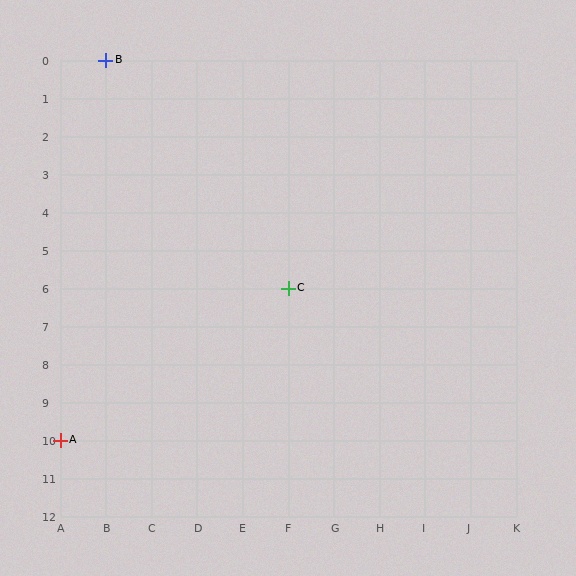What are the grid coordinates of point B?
Point B is at grid coordinates (B, 0).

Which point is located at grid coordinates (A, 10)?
Point A is at (A, 10).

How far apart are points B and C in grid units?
Points B and C are 4 columns and 6 rows apart (about 7.2 grid units diagonally).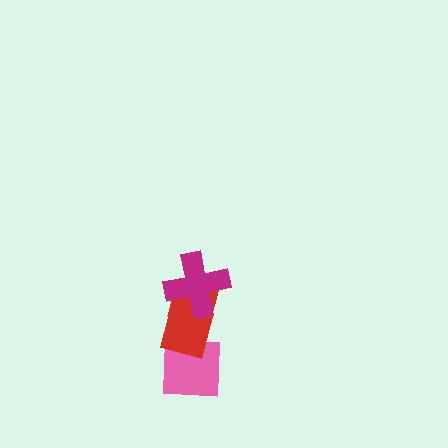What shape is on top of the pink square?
The red rectangle is on top of the pink square.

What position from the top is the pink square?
The pink square is 3rd from the top.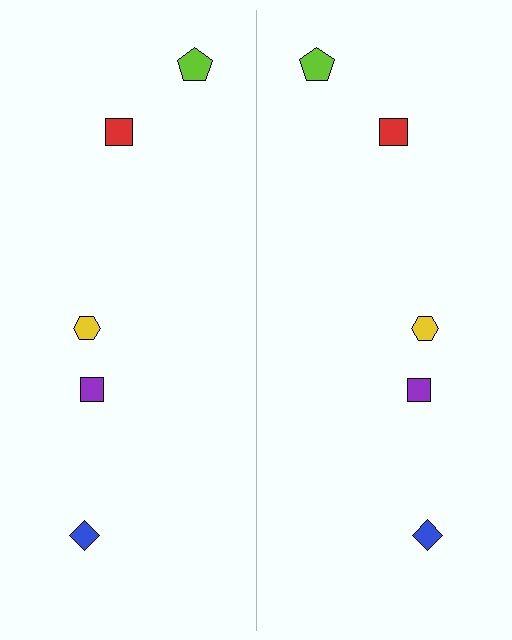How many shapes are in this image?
There are 10 shapes in this image.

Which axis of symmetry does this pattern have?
The pattern has a vertical axis of symmetry running through the center of the image.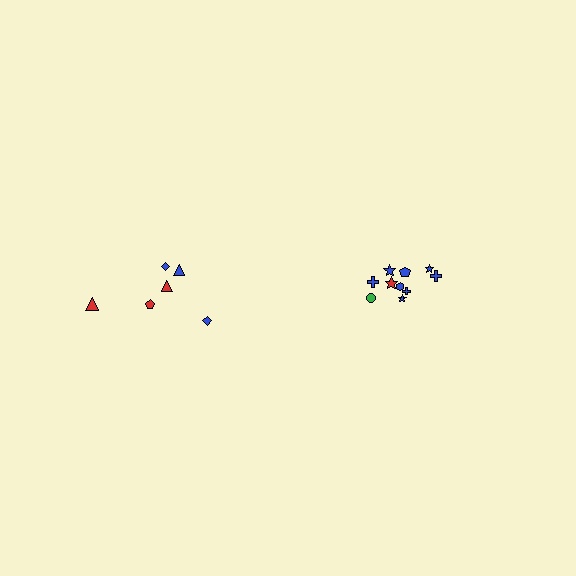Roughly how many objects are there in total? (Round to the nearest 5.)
Roughly 15 objects in total.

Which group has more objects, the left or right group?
The right group.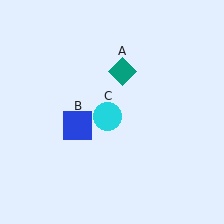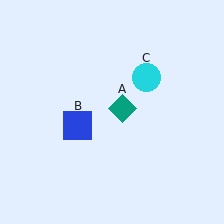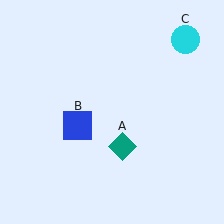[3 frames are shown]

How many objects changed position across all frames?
2 objects changed position: teal diamond (object A), cyan circle (object C).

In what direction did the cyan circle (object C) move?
The cyan circle (object C) moved up and to the right.